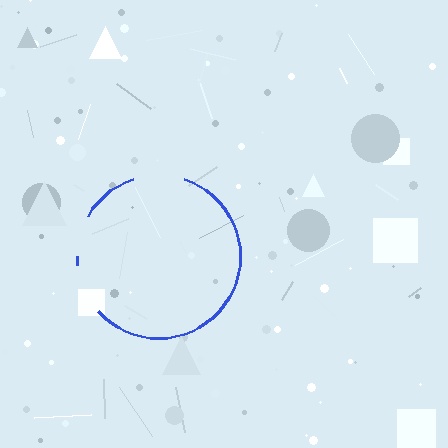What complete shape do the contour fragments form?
The contour fragments form a circle.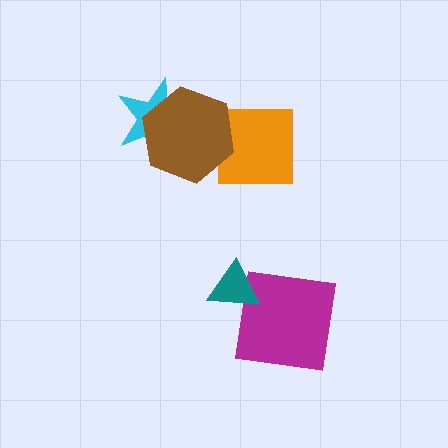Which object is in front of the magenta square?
The teal triangle is in front of the magenta square.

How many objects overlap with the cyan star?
1 object overlaps with the cyan star.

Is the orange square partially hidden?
Yes, it is partially covered by another shape.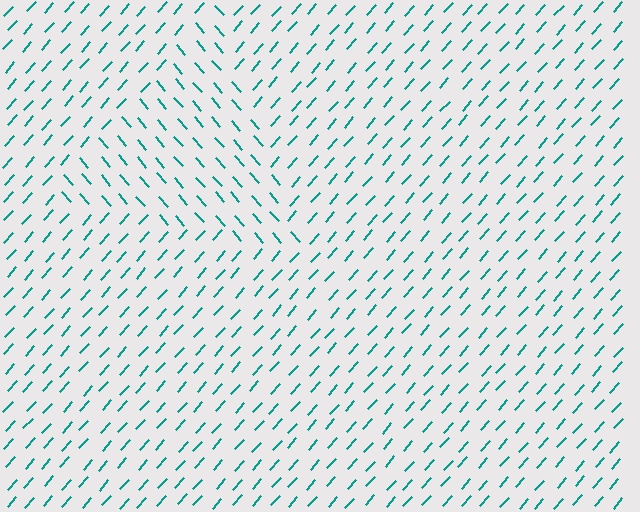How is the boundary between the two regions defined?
The boundary is defined purely by a change in line orientation (approximately 82 degrees difference). All lines are the same color and thickness.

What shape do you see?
I see a triangle.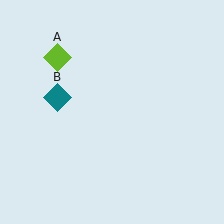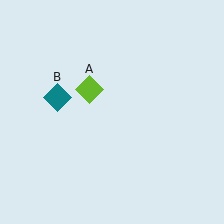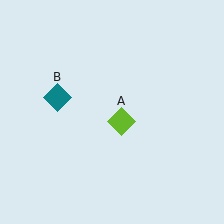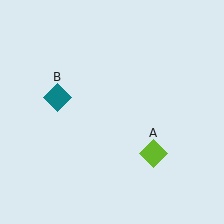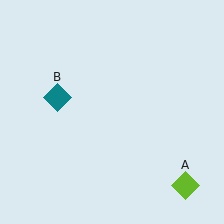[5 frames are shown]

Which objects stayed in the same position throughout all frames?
Teal diamond (object B) remained stationary.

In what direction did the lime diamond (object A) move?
The lime diamond (object A) moved down and to the right.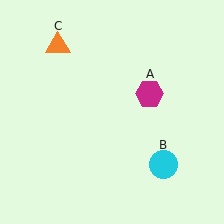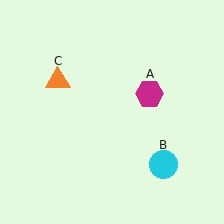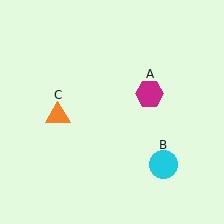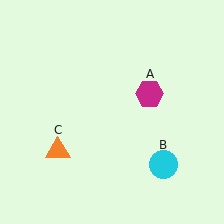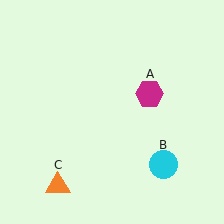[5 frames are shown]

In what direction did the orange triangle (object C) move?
The orange triangle (object C) moved down.